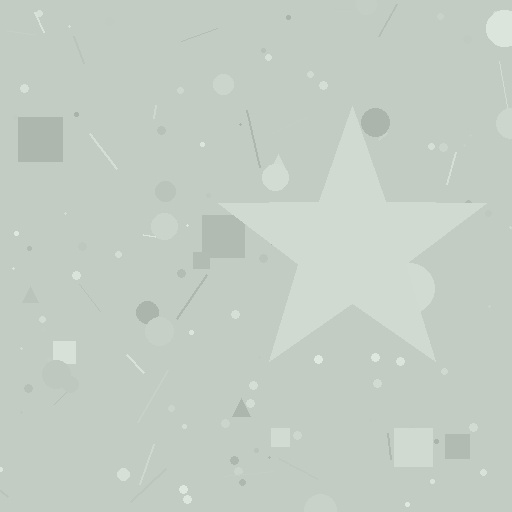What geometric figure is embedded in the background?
A star is embedded in the background.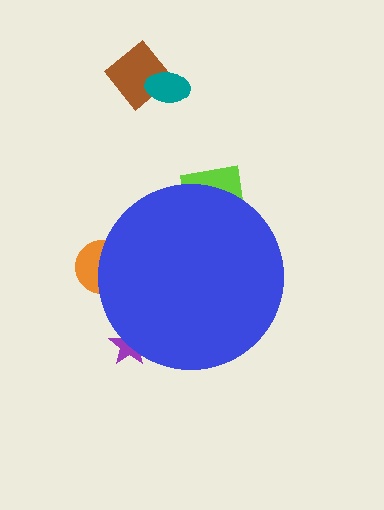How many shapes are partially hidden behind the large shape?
3 shapes are partially hidden.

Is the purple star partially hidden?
Yes, the purple star is partially hidden behind the blue circle.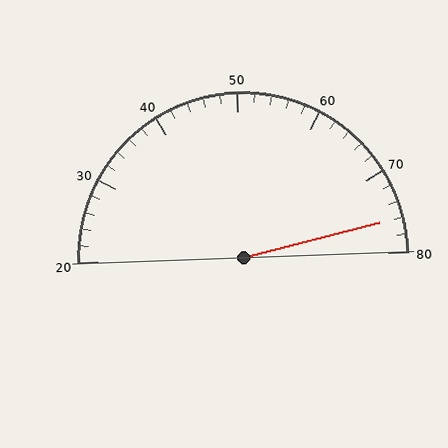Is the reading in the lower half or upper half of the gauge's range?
The reading is in the upper half of the range (20 to 80).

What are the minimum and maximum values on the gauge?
The gauge ranges from 20 to 80.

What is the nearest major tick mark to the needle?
The nearest major tick mark is 80.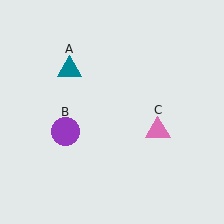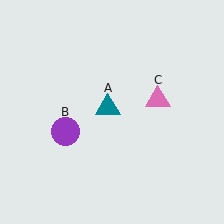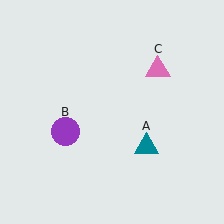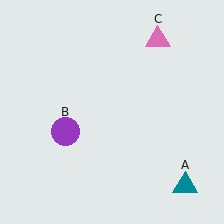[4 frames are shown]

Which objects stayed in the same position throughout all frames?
Purple circle (object B) remained stationary.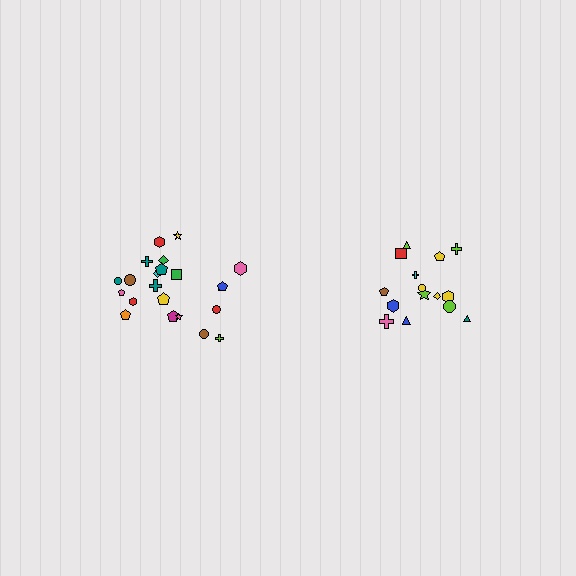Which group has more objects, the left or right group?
The left group.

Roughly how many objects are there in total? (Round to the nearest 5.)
Roughly 35 objects in total.